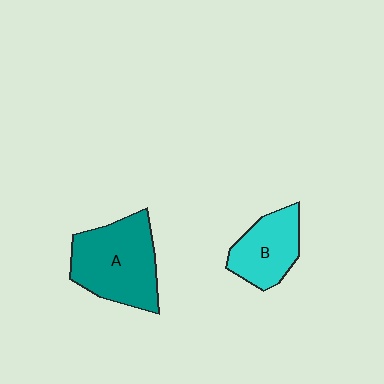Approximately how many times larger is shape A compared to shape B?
Approximately 1.6 times.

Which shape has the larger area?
Shape A (teal).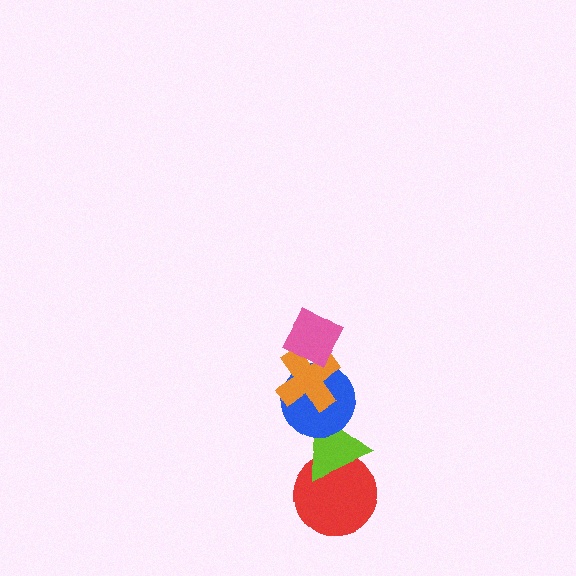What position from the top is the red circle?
The red circle is 5th from the top.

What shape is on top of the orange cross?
The pink diamond is on top of the orange cross.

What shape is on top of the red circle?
The lime triangle is on top of the red circle.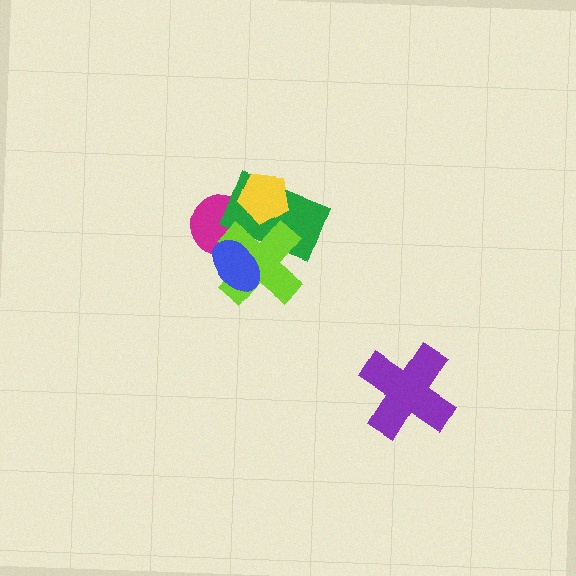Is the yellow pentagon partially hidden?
Yes, it is partially covered by another shape.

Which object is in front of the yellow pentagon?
The lime cross is in front of the yellow pentagon.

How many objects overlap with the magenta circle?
3 objects overlap with the magenta circle.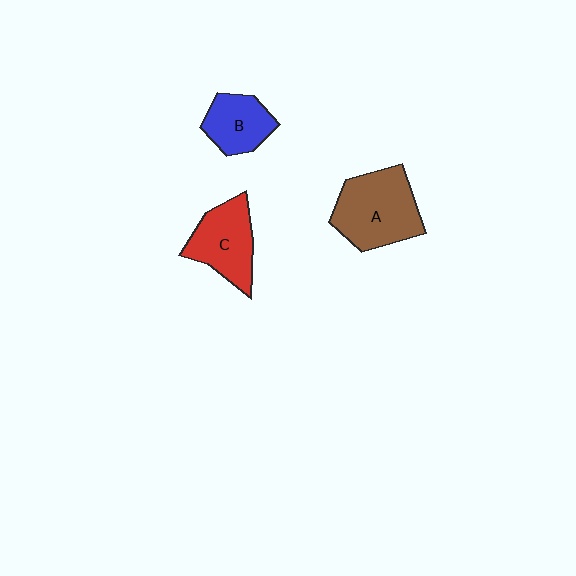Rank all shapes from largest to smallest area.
From largest to smallest: A (brown), C (red), B (blue).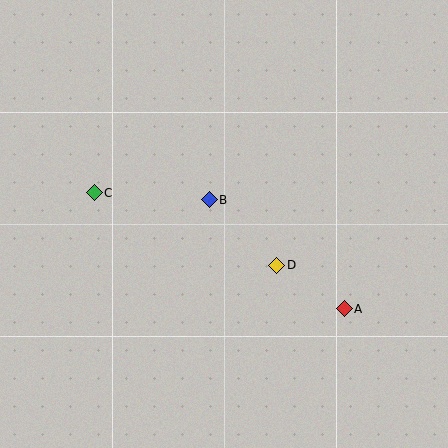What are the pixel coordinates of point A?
Point A is at (344, 309).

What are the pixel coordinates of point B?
Point B is at (209, 200).